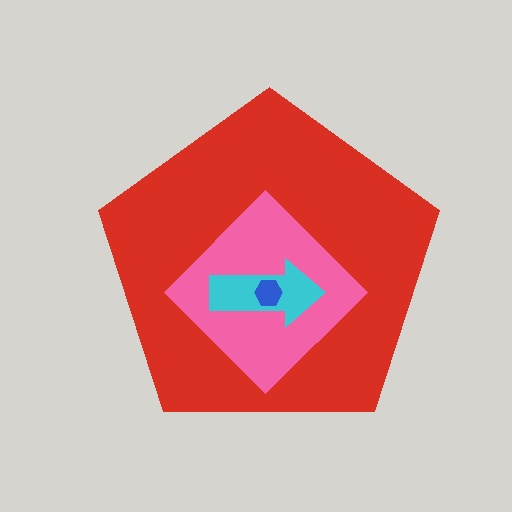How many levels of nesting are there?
4.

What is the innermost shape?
The blue hexagon.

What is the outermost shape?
The red pentagon.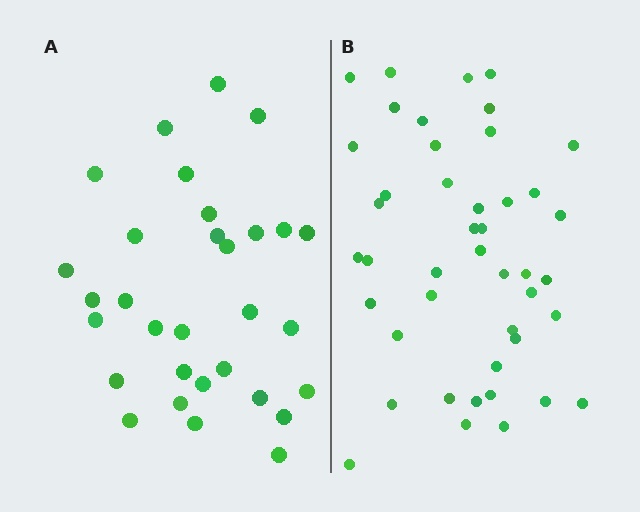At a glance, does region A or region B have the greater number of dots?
Region B (the right region) has more dots.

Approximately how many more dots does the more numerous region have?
Region B has approximately 15 more dots than region A.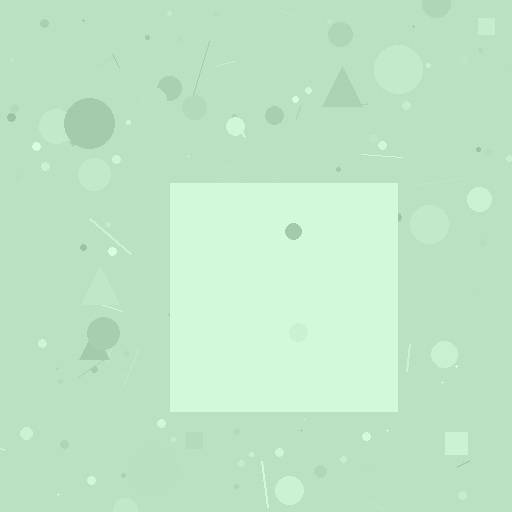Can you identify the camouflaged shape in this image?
The camouflaged shape is a square.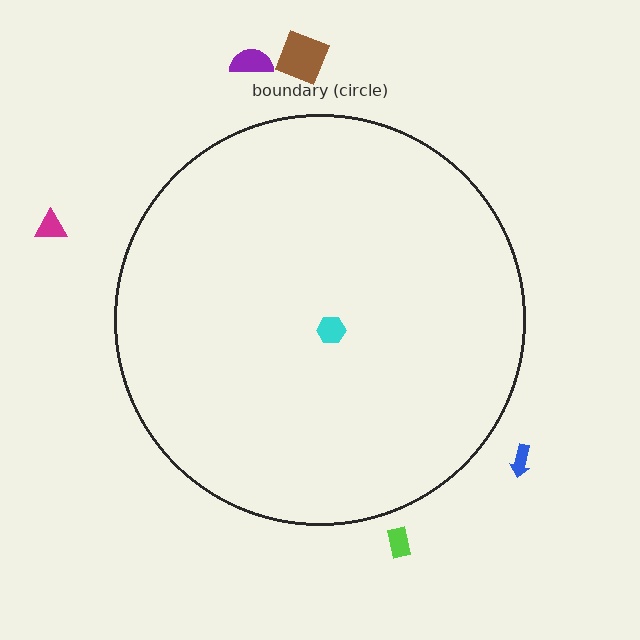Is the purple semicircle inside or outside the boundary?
Outside.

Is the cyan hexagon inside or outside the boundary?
Inside.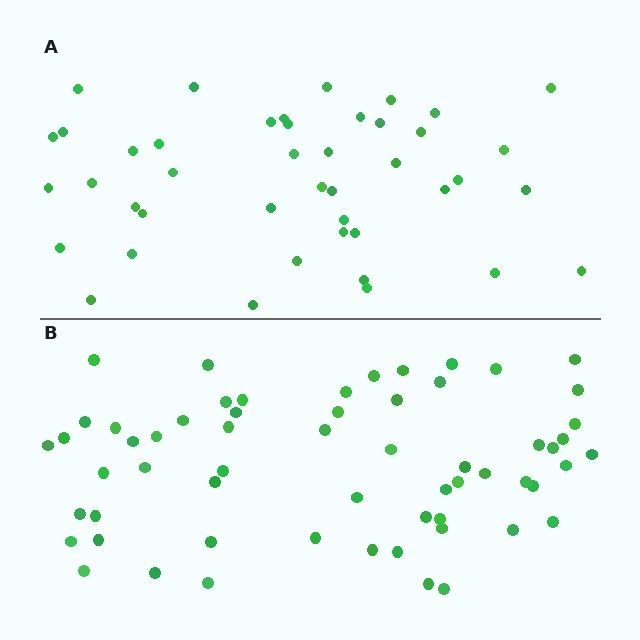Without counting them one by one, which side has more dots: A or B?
Region B (the bottom region) has more dots.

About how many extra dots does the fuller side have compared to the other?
Region B has approximately 15 more dots than region A.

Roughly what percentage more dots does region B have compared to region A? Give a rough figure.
About 40% more.